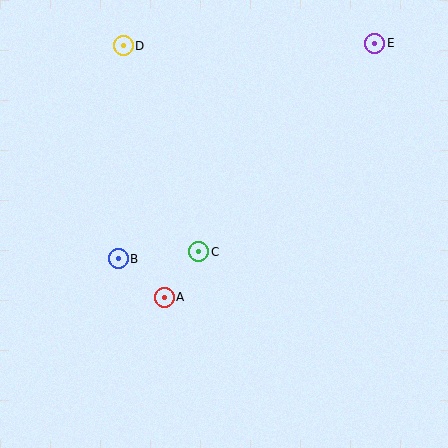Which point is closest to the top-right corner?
Point E is closest to the top-right corner.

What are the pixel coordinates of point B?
Point B is at (118, 259).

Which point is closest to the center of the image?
Point C at (199, 252) is closest to the center.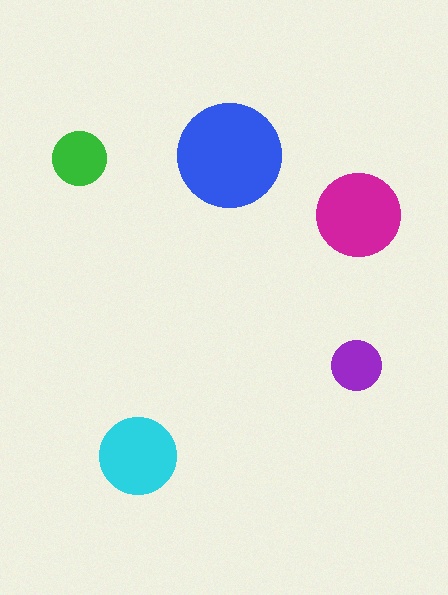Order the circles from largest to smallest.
the blue one, the magenta one, the cyan one, the green one, the purple one.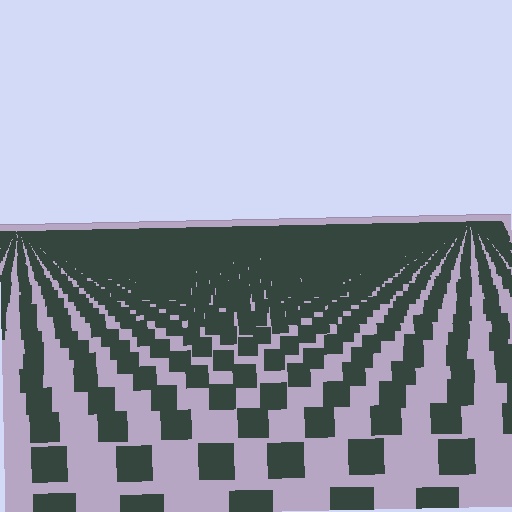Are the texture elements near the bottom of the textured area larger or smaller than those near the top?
Larger. Near the bottom, elements are closer to the viewer and appear at a bigger on-screen size.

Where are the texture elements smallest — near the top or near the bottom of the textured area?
Near the top.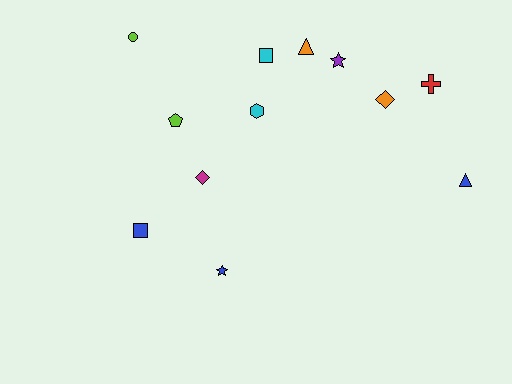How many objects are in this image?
There are 12 objects.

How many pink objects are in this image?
There are no pink objects.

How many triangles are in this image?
There are 2 triangles.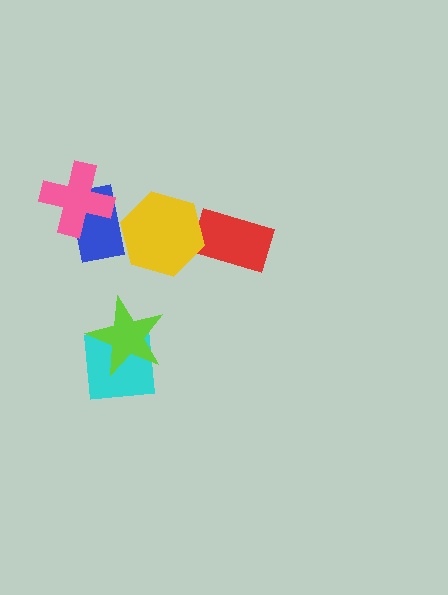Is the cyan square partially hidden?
Yes, it is partially covered by another shape.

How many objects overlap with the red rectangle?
1 object overlaps with the red rectangle.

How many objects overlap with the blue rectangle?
2 objects overlap with the blue rectangle.